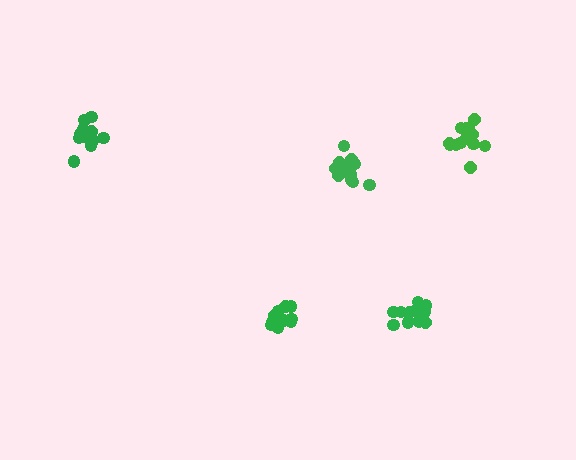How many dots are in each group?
Group 1: 16 dots, Group 2: 13 dots, Group 3: 13 dots, Group 4: 13 dots, Group 5: 15 dots (70 total).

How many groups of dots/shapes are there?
There are 5 groups.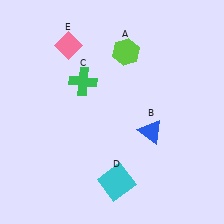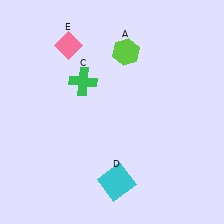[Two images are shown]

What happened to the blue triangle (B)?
The blue triangle (B) was removed in Image 2. It was in the bottom-right area of Image 1.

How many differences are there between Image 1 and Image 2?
There is 1 difference between the two images.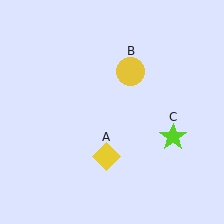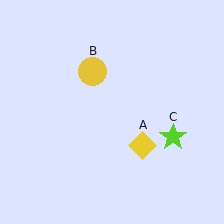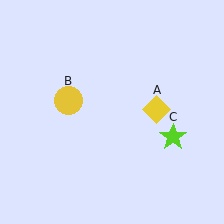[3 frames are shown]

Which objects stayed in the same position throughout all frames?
Lime star (object C) remained stationary.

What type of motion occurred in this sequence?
The yellow diamond (object A), yellow circle (object B) rotated counterclockwise around the center of the scene.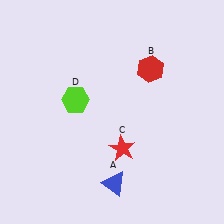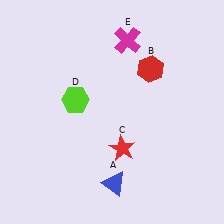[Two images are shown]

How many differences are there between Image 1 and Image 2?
There is 1 difference between the two images.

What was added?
A magenta cross (E) was added in Image 2.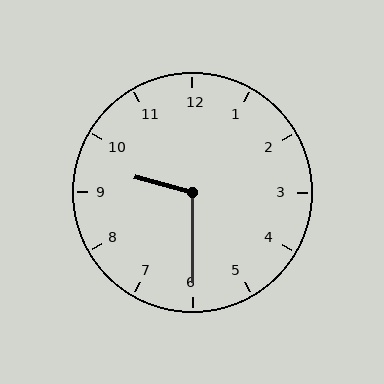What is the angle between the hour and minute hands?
Approximately 105 degrees.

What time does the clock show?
9:30.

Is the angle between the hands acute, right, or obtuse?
It is obtuse.